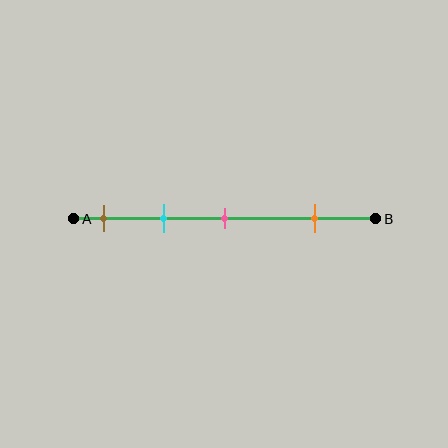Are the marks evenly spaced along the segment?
No, the marks are not evenly spaced.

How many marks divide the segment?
There are 4 marks dividing the segment.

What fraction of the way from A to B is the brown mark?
The brown mark is approximately 10% (0.1) of the way from A to B.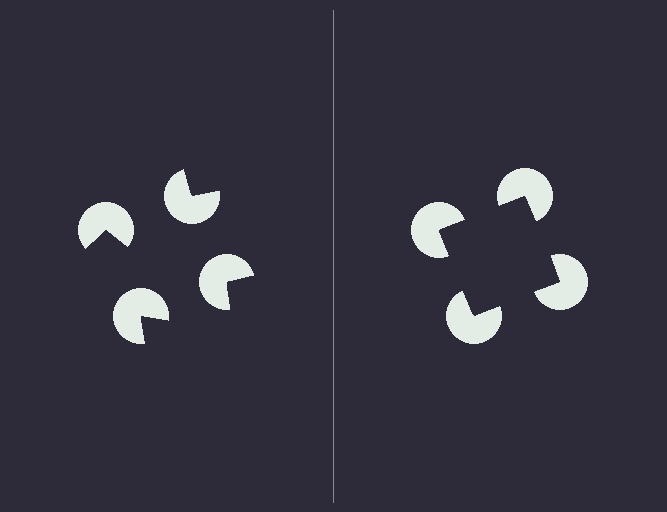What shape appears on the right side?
An illusory square.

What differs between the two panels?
The pac-man discs are positioned identically on both sides; only the wedge orientations differ. On the right they align to a square; on the left they are misaligned.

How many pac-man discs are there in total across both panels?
8 — 4 on each side.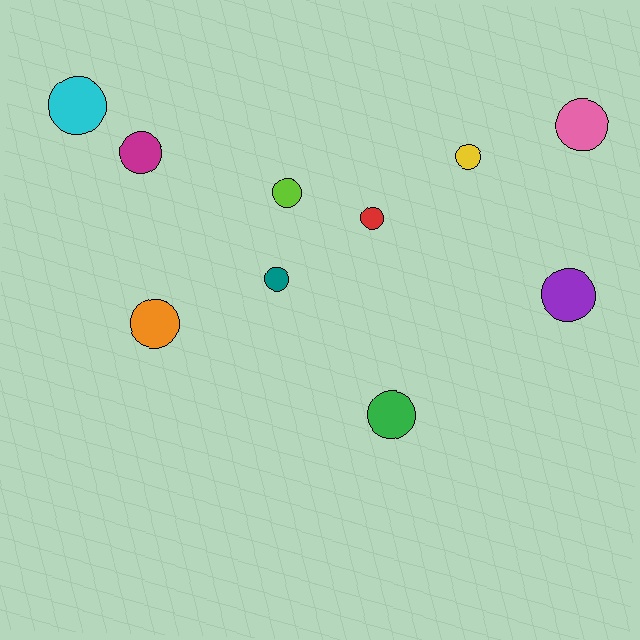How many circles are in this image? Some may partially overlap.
There are 10 circles.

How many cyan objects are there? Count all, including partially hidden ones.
There is 1 cyan object.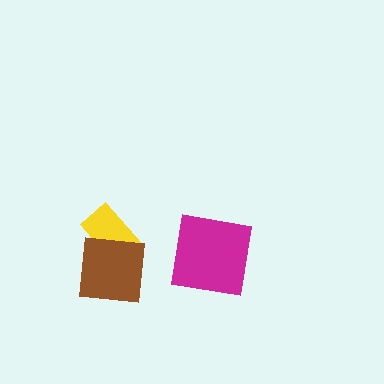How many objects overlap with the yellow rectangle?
1 object overlaps with the yellow rectangle.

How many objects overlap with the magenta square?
0 objects overlap with the magenta square.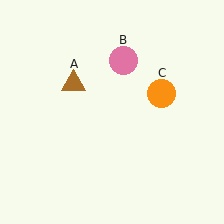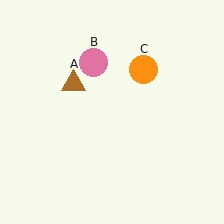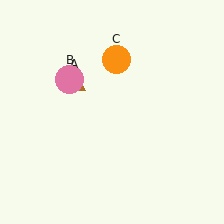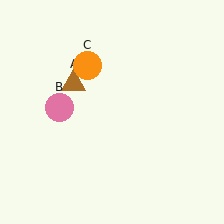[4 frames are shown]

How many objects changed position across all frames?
2 objects changed position: pink circle (object B), orange circle (object C).